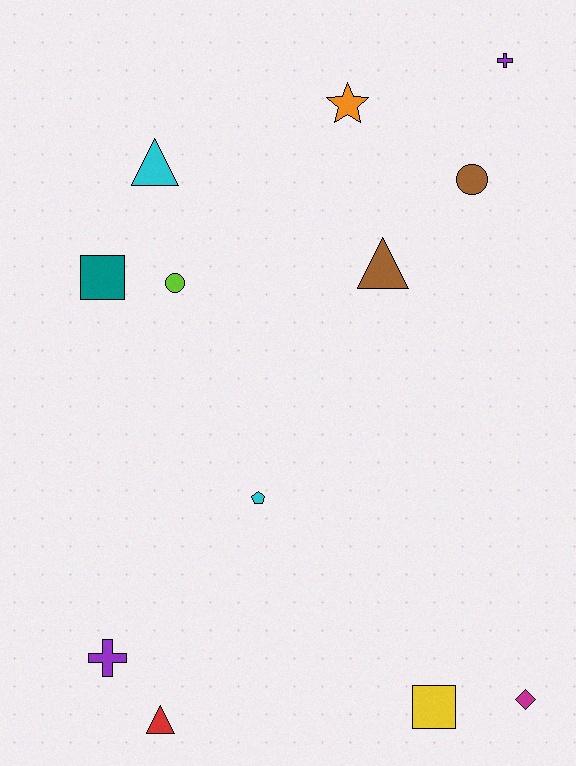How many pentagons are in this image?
There is 1 pentagon.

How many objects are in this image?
There are 12 objects.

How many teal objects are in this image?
There is 1 teal object.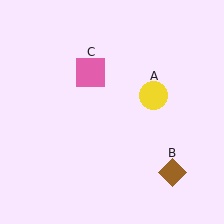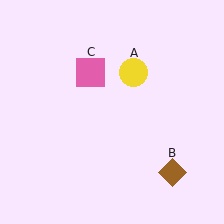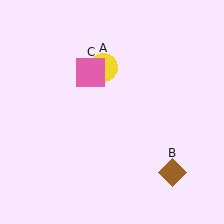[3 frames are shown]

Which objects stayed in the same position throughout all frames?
Brown diamond (object B) and pink square (object C) remained stationary.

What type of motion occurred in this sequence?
The yellow circle (object A) rotated counterclockwise around the center of the scene.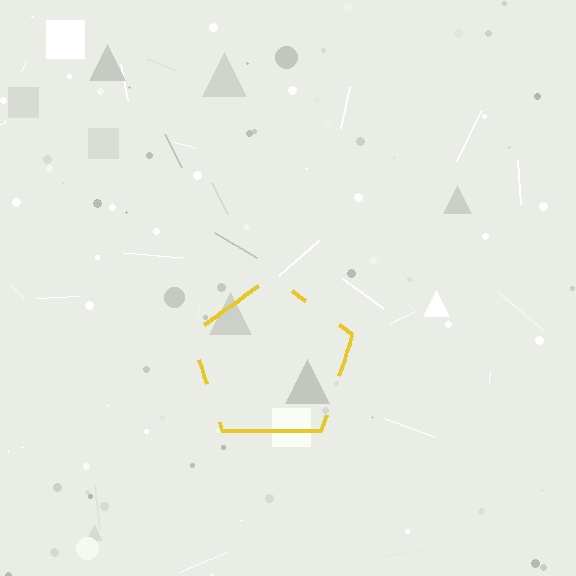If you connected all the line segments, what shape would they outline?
They would outline a pentagon.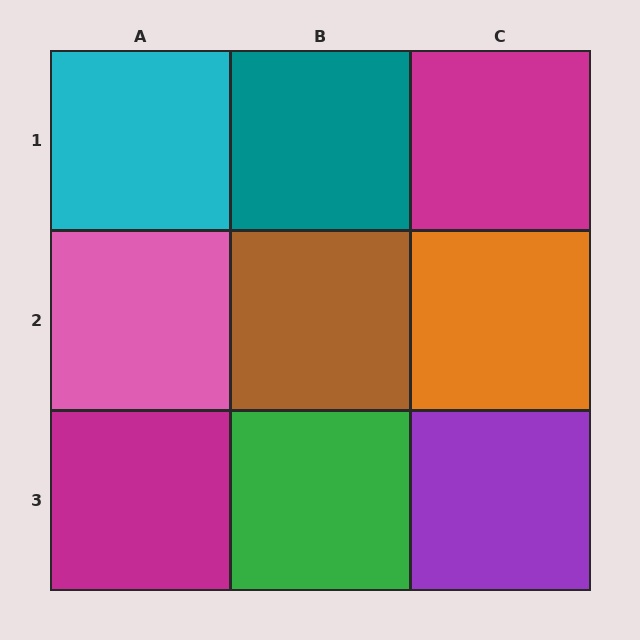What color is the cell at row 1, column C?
Magenta.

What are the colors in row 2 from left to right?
Pink, brown, orange.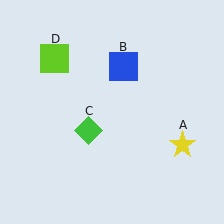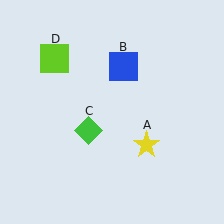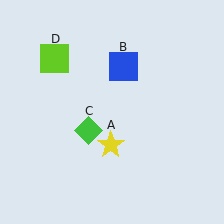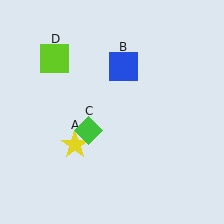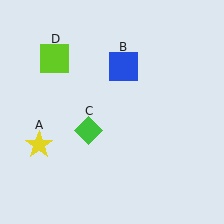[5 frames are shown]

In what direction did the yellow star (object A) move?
The yellow star (object A) moved left.